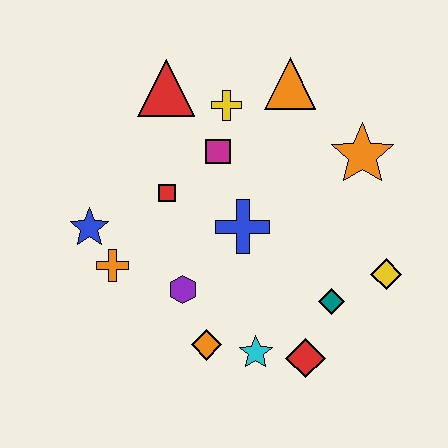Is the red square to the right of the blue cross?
No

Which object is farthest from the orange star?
The blue star is farthest from the orange star.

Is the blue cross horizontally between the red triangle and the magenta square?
No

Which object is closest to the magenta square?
The yellow cross is closest to the magenta square.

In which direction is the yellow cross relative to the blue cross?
The yellow cross is above the blue cross.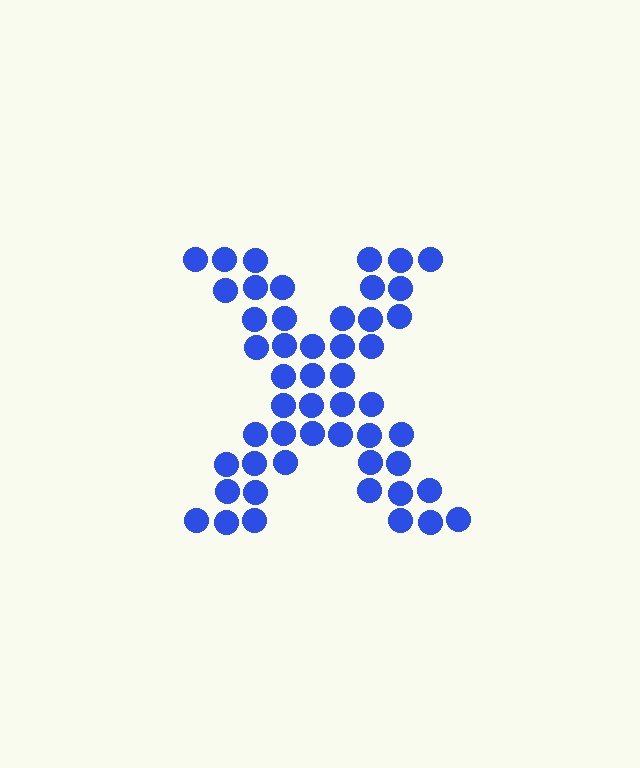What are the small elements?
The small elements are circles.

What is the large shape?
The large shape is the letter X.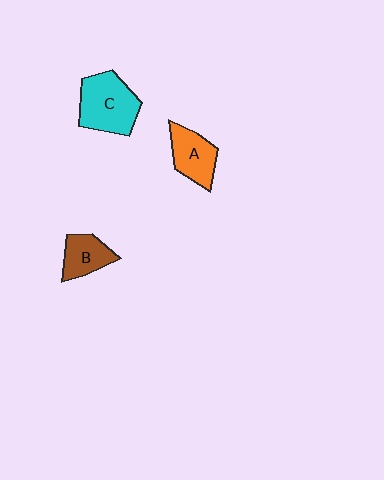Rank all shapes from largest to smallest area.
From largest to smallest: C (cyan), A (orange), B (brown).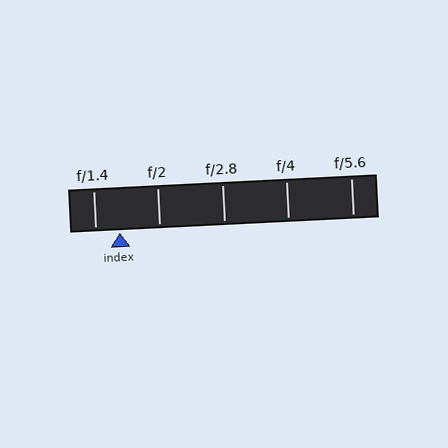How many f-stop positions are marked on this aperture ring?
There are 5 f-stop positions marked.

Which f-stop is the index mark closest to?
The index mark is closest to f/1.4.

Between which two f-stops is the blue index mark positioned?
The index mark is between f/1.4 and f/2.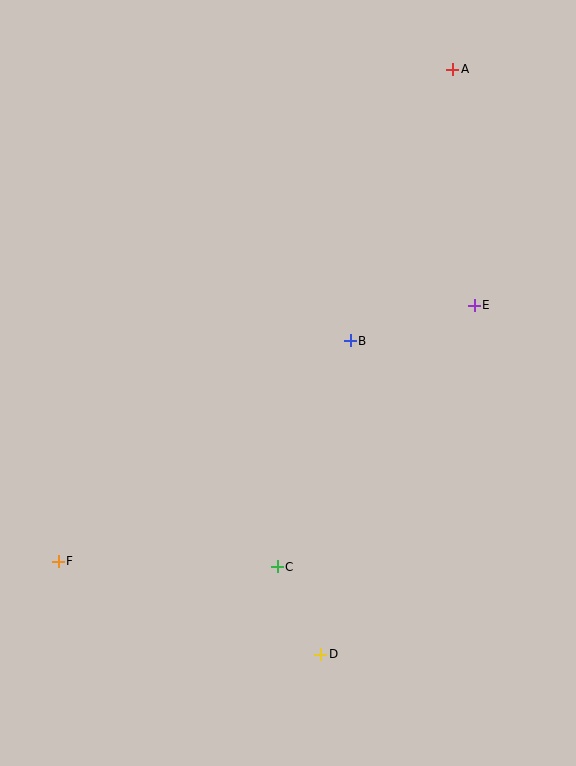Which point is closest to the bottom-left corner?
Point F is closest to the bottom-left corner.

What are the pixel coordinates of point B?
Point B is at (350, 341).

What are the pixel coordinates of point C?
Point C is at (277, 567).